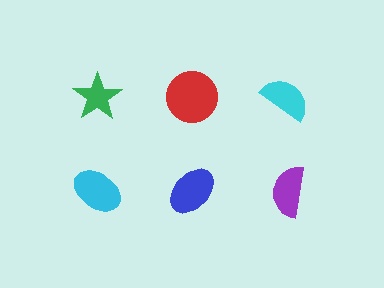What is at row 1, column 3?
A cyan semicircle.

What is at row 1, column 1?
A green star.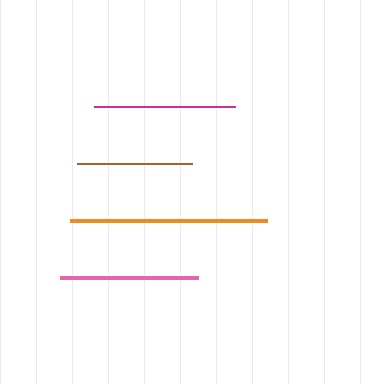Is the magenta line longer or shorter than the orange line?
The orange line is longer than the magenta line.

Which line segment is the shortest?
The brown line is the shortest at approximately 115 pixels.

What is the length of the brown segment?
The brown segment is approximately 115 pixels long.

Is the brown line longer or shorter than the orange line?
The orange line is longer than the brown line.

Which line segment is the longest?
The orange line is the longest at approximately 197 pixels.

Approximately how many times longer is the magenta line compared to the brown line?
The magenta line is approximately 1.2 times the length of the brown line.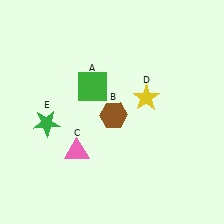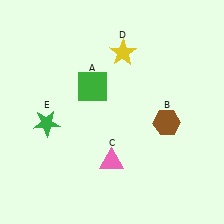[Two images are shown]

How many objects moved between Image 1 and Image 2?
3 objects moved between the two images.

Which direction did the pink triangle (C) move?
The pink triangle (C) moved right.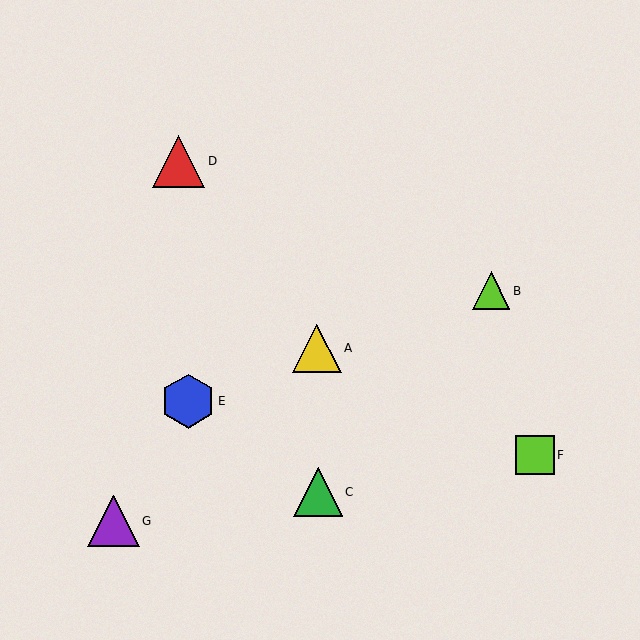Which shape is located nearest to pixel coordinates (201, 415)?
The blue hexagon (labeled E) at (188, 401) is nearest to that location.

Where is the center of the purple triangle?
The center of the purple triangle is at (113, 521).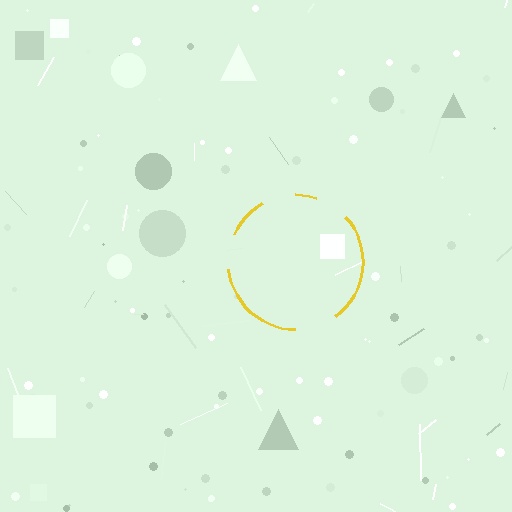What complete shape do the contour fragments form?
The contour fragments form a circle.